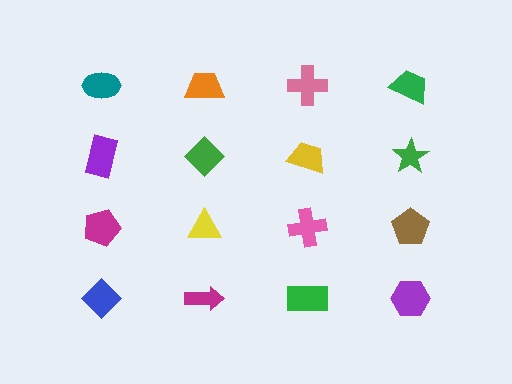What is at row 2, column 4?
A green star.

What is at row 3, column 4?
A brown pentagon.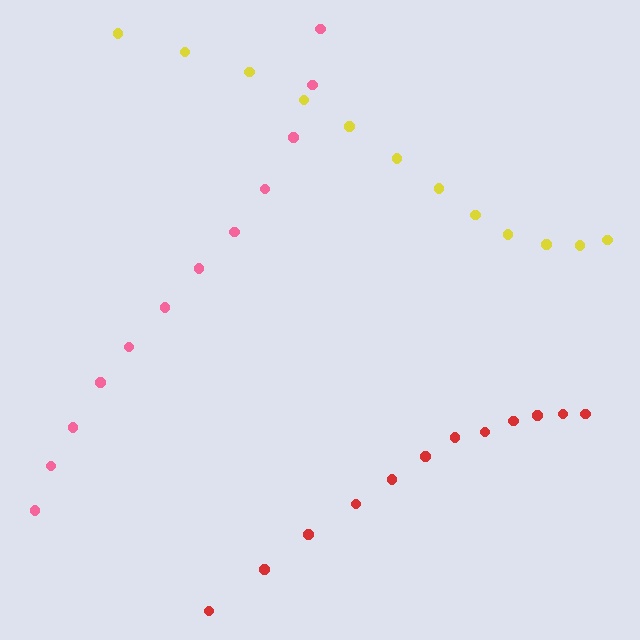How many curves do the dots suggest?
There are 3 distinct paths.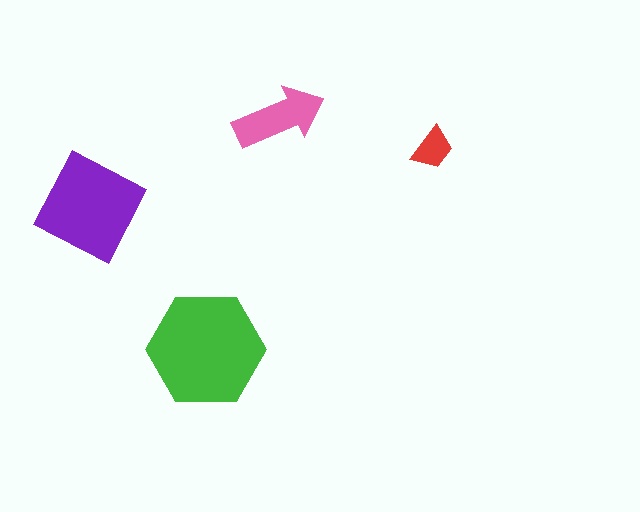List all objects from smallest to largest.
The red trapezoid, the pink arrow, the purple square, the green hexagon.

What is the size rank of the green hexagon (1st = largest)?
1st.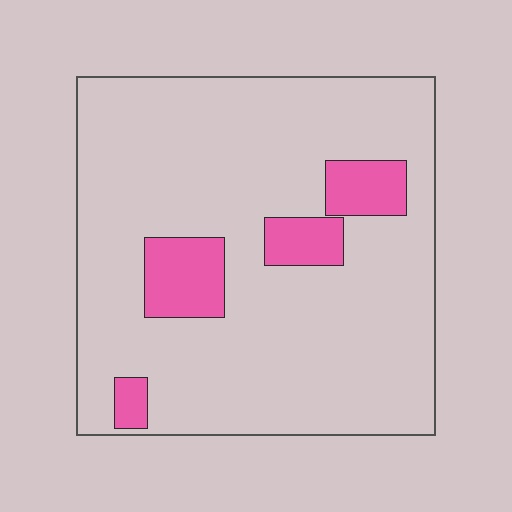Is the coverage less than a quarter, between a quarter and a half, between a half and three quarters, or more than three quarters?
Less than a quarter.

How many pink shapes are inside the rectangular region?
4.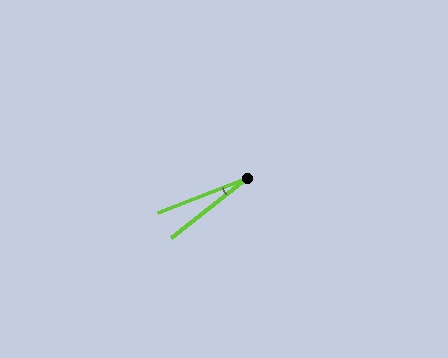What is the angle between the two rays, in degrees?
Approximately 17 degrees.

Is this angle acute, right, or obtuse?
It is acute.